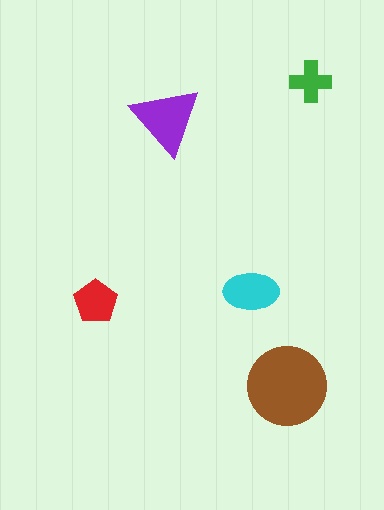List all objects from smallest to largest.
The green cross, the red pentagon, the cyan ellipse, the purple triangle, the brown circle.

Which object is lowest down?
The brown circle is bottommost.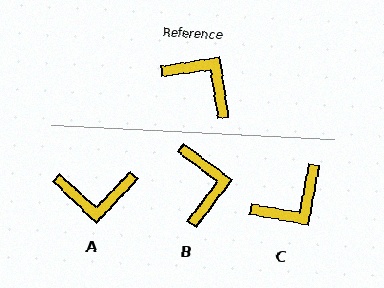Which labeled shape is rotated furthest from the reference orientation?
A, about 141 degrees away.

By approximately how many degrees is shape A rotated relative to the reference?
Approximately 141 degrees clockwise.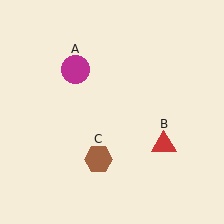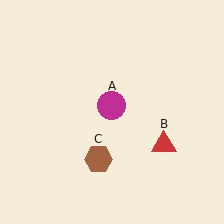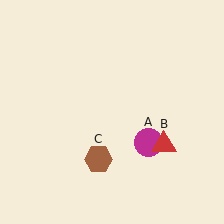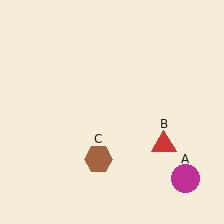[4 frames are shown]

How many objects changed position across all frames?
1 object changed position: magenta circle (object A).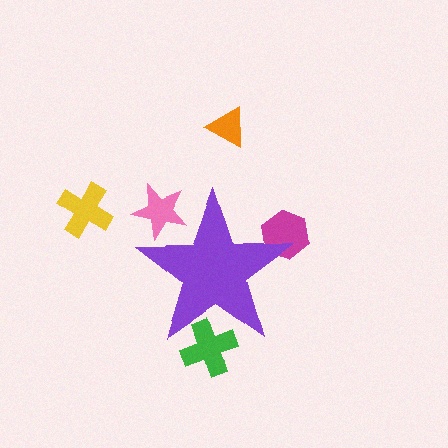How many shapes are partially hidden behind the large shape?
3 shapes are partially hidden.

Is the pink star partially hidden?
Yes, the pink star is partially hidden behind the purple star.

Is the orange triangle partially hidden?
No, the orange triangle is fully visible.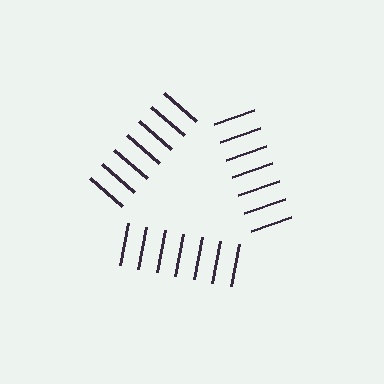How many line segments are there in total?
21 — 7 along each of the 3 edges.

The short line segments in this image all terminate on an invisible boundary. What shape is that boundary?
An illusory triangle — the line segments terminate on its edges but no continuous stroke is drawn.